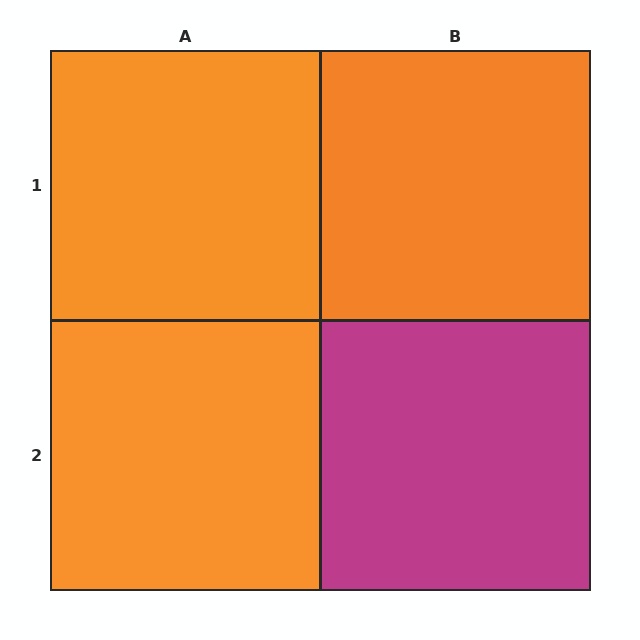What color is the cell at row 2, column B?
Magenta.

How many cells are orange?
3 cells are orange.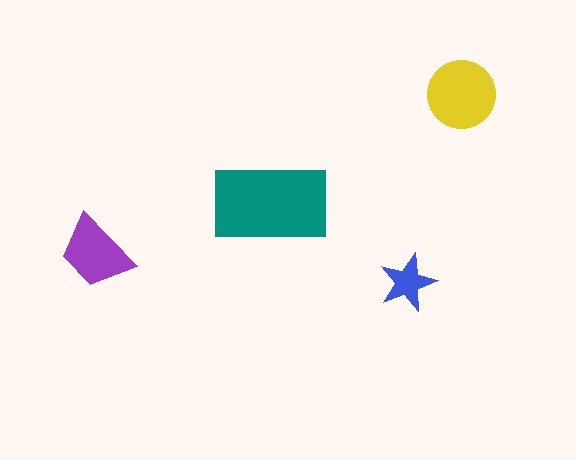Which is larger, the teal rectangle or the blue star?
The teal rectangle.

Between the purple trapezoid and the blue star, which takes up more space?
The purple trapezoid.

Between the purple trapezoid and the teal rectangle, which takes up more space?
The teal rectangle.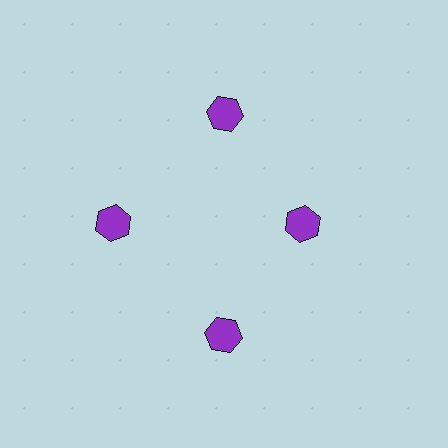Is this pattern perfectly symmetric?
No. The 4 purple hexagons are arranged in a ring, but one element near the 3 o'clock position is pulled inward toward the center, breaking the 4-fold rotational symmetry.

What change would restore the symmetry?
The symmetry would be restored by moving it outward, back onto the ring so that all 4 hexagons sit at equal angles and equal distance from the center.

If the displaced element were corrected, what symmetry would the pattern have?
It would have 4-fold rotational symmetry — the pattern would map onto itself every 90 degrees.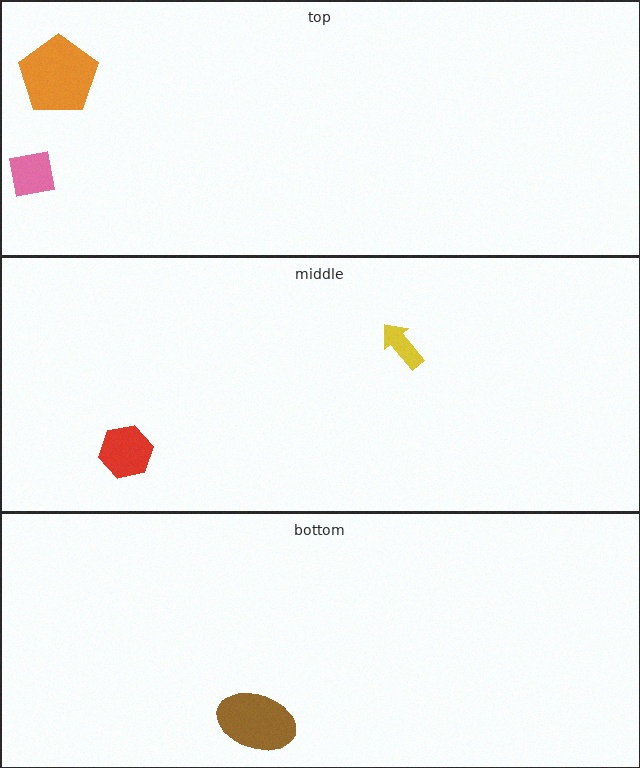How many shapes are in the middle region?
2.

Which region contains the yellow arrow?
The middle region.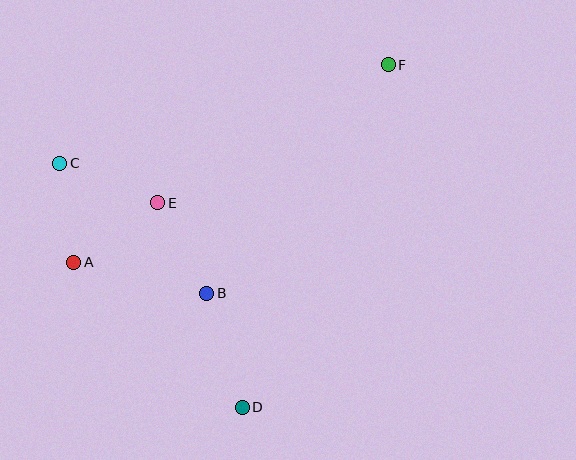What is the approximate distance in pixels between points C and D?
The distance between C and D is approximately 305 pixels.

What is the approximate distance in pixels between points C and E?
The distance between C and E is approximately 106 pixels.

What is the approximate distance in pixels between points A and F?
The distance between A and F is approximately 371 pixels.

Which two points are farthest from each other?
Points D and F are farthest from each other.